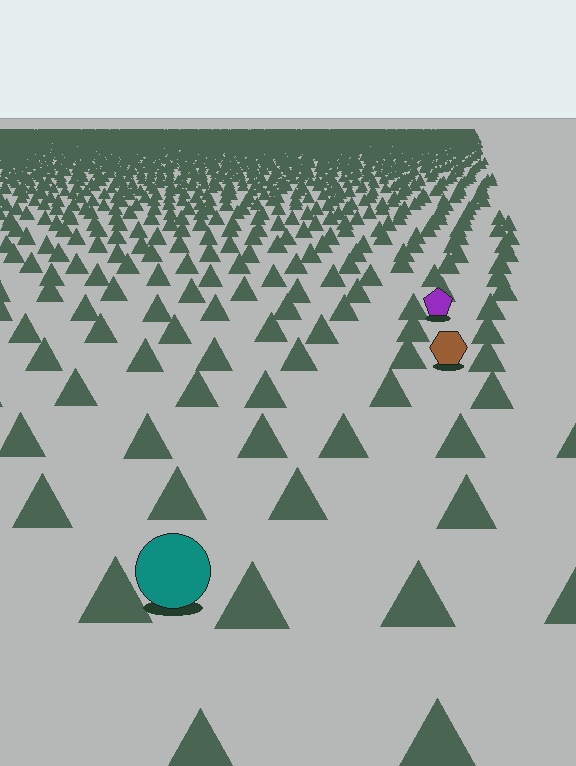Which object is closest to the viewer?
The teal circle is closest. The texture marks near it are larger and more spread out.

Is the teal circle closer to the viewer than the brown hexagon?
Yes. The teal circle is closer — you can tell from the texture gradient: the ground texture is coarser near it.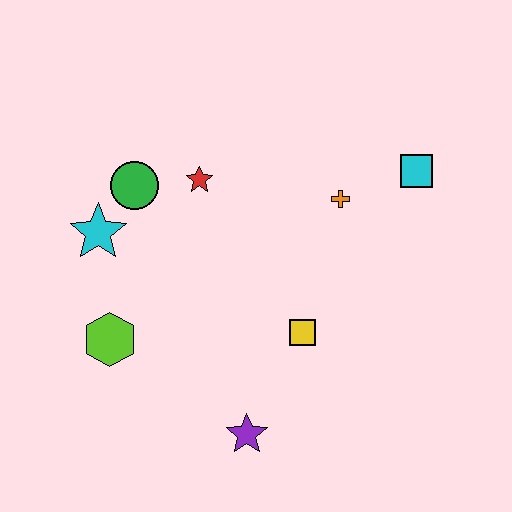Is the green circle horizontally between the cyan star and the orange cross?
Yes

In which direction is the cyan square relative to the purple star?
The cyan square is above the purple star.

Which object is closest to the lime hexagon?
The cyan star is closest to the lime hexagon.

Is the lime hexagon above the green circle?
No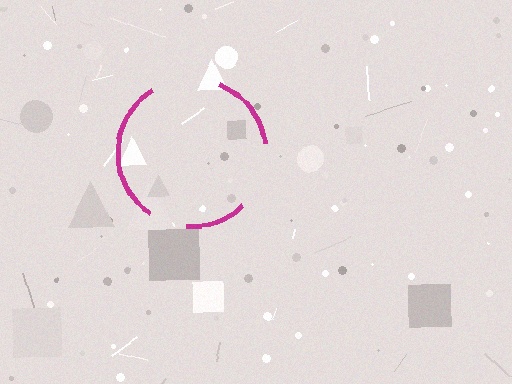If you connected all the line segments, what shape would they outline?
They would outline a circle.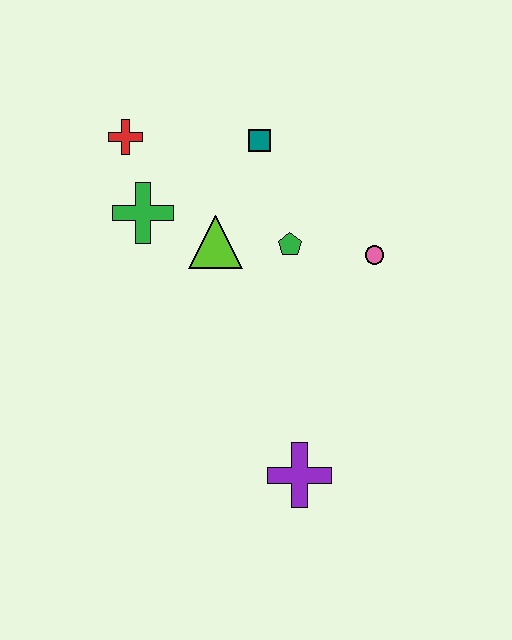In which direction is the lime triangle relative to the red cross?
The lime triangle is below the red cross.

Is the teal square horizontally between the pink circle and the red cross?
Yes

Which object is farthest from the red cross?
The purple cross is farthest from the red cross.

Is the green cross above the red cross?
No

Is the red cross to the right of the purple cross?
No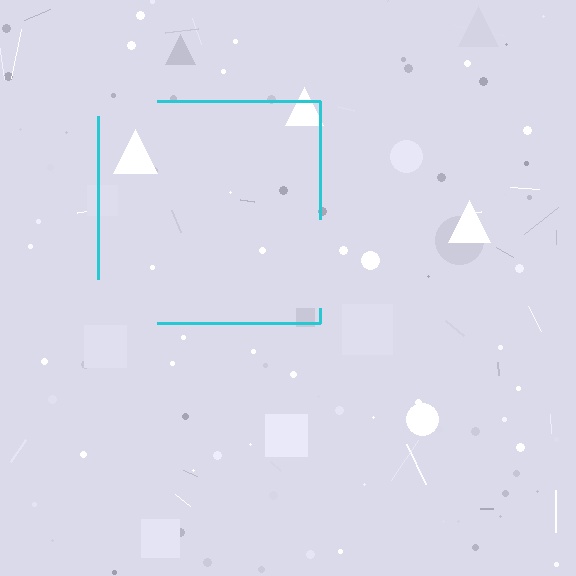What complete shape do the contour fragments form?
The contour fragments form a square.